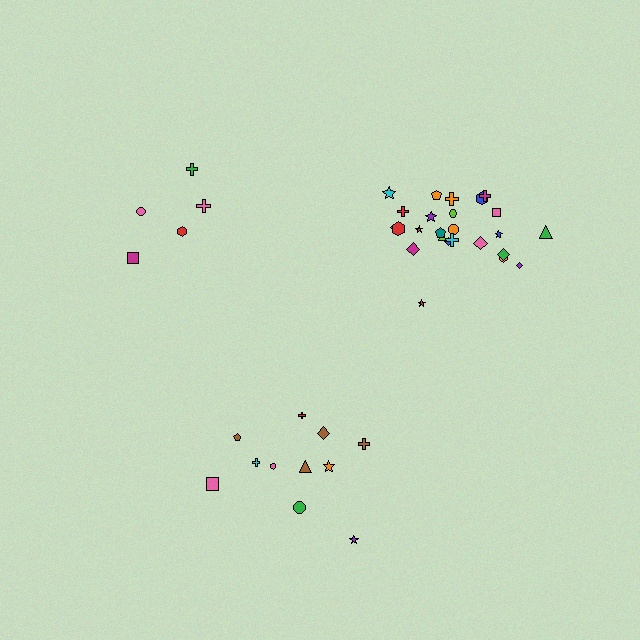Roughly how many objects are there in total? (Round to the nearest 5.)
Roughly 40 objects in total.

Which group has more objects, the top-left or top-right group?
The top-right group.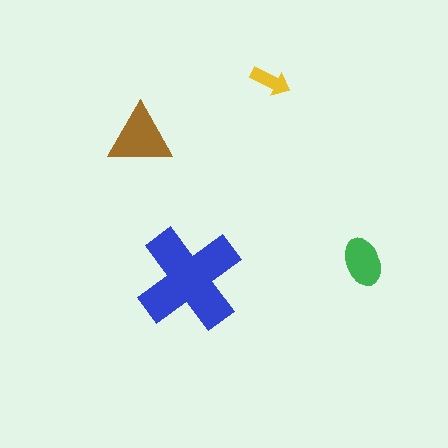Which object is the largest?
The blue cross.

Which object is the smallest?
The yellow arrow.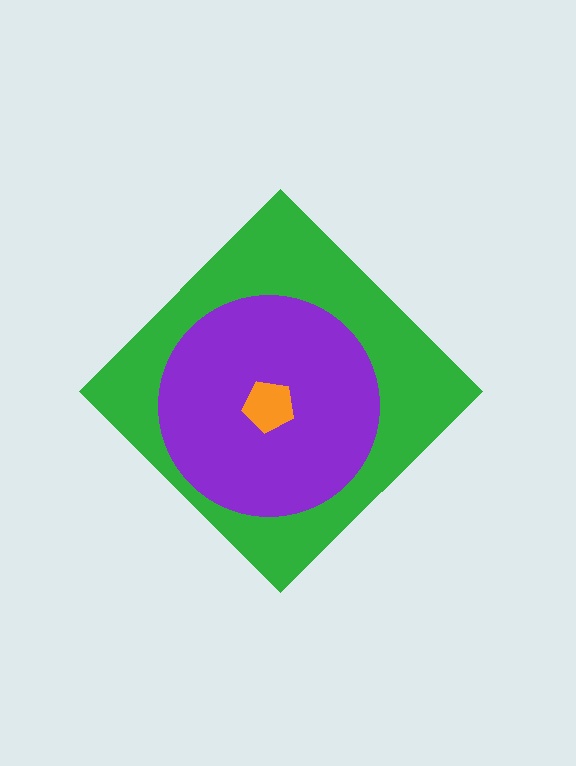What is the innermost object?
The orange pentagon.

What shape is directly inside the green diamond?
The purple circle.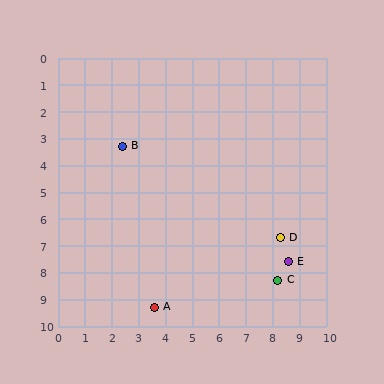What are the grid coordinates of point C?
Point C is at approximately (8.2, 8.3).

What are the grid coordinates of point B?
Point B is at approximately (2.4, 3.3).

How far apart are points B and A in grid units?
Points B and A are about 6.1 grid units apart.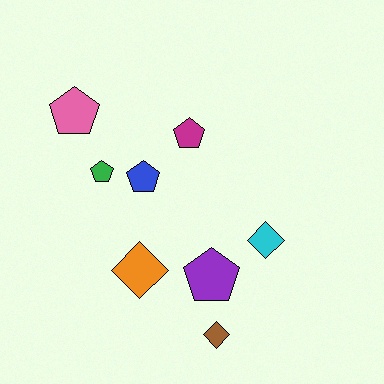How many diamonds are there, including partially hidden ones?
There are 3 diamonds.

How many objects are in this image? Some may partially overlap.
There are 8 objects.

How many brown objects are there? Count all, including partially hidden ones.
There is 1 brown object.